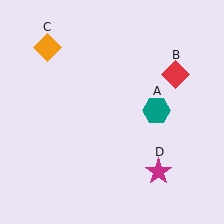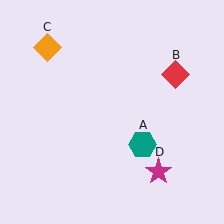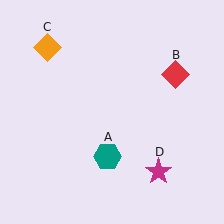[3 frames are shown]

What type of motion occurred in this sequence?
The teal hexagon (object A) rotated clockwise around the center of the scene.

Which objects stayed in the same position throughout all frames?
Red diamond (object B) and orange diamond (object C) and magenta star (object D) remained stationary.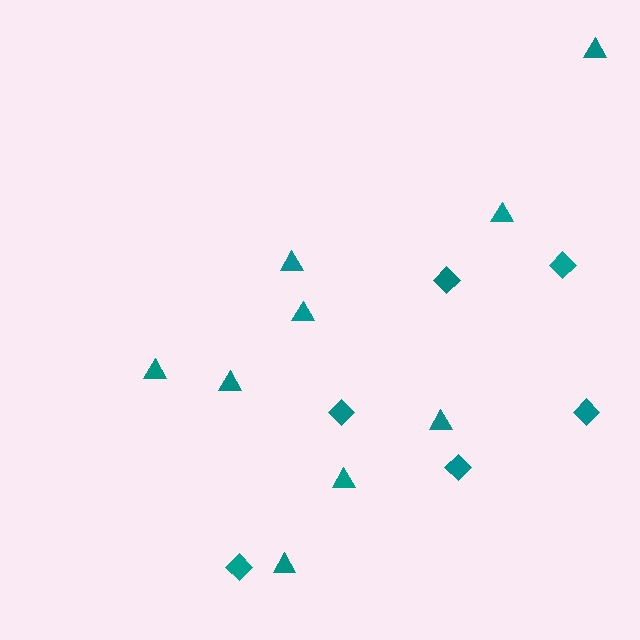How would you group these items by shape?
There are 2 groups: one group of diamonds (6) and one group of triangles (9).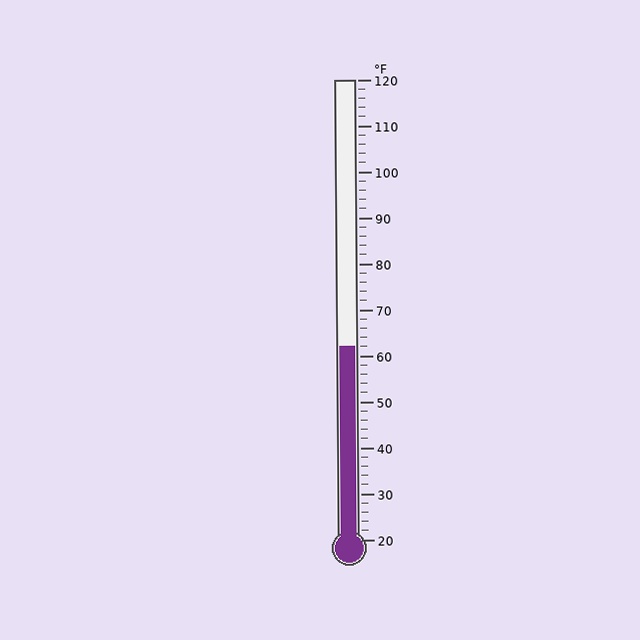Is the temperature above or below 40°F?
The temperature is above 40°F.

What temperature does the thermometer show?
The thermometer shows approximately 62°F.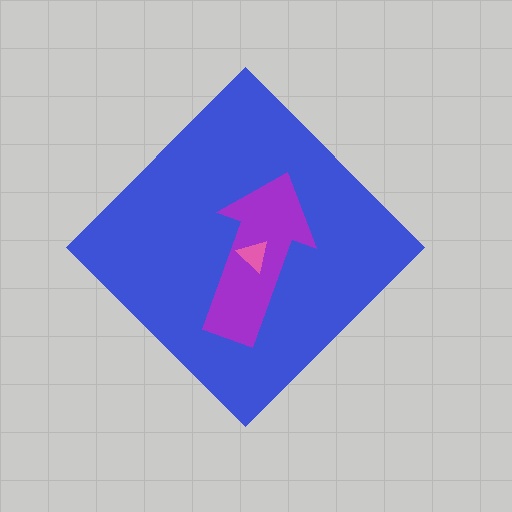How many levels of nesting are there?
3.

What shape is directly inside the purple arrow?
The pink triangle.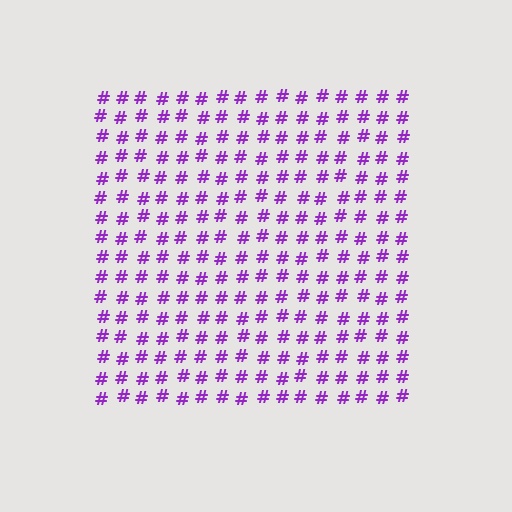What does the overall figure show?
The overall figure shows a square.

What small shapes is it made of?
It is made of small hash symbols.